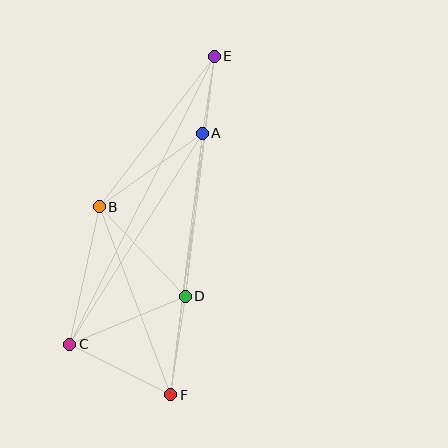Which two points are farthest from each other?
Points E and F are farthest from each other.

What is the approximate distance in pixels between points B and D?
The distance between B and D is approximately 124 pixels.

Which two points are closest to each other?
Points A and E are closest to each other.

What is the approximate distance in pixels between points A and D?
The distance between A and D is approximately 164 pixels.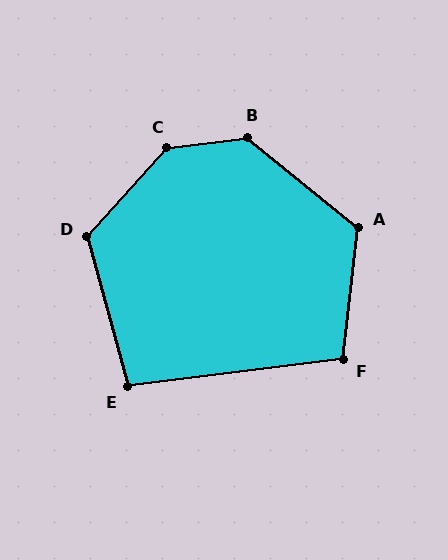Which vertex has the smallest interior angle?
E, at approximately 98 degrees.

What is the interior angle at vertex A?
Approximately 123 degrees (obtuse).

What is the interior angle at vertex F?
Approximately 103 degrees (obtuse).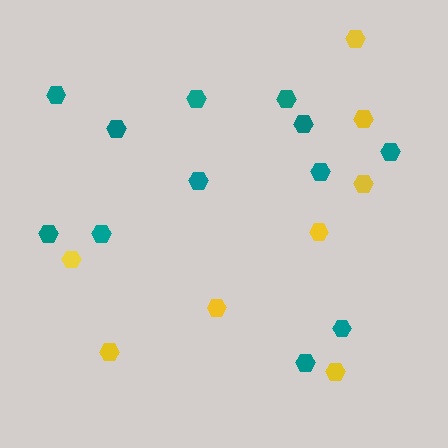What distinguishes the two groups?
There are 2 groups: one group of yellow hexagons (8) and one group of teal hexagons (12).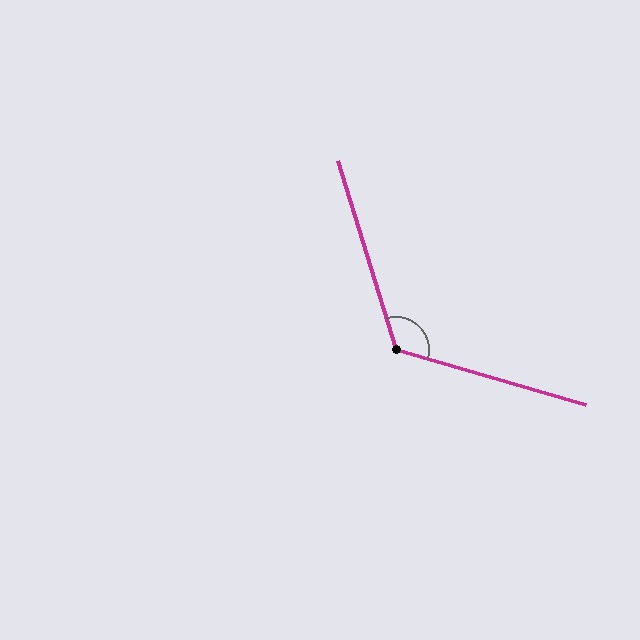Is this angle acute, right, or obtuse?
It is obtuse.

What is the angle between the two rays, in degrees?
Approximately 123 degrees.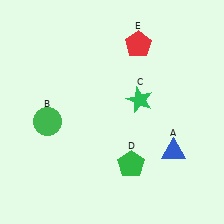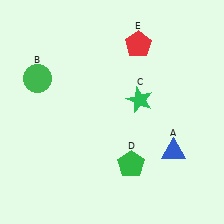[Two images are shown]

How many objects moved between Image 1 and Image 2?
1 object moved between the two images.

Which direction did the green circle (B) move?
The green circle (B) moved up.